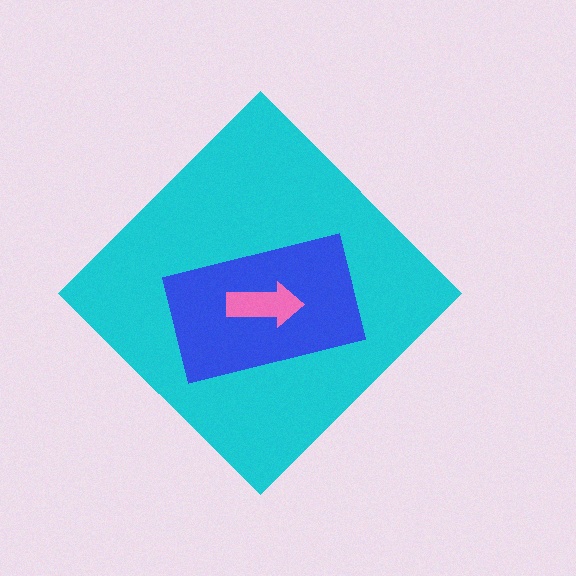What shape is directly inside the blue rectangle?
The pink arrow.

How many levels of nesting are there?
3.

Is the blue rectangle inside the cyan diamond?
Yes.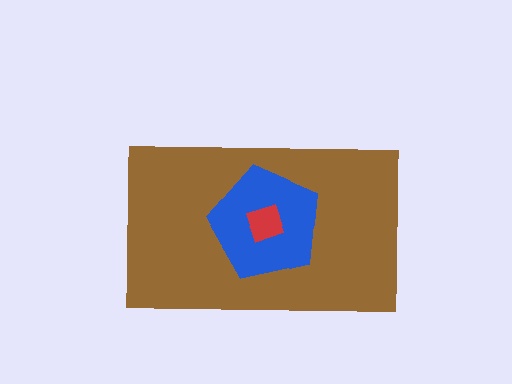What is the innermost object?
The red square.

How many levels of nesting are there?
3.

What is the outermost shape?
The brown rectangle.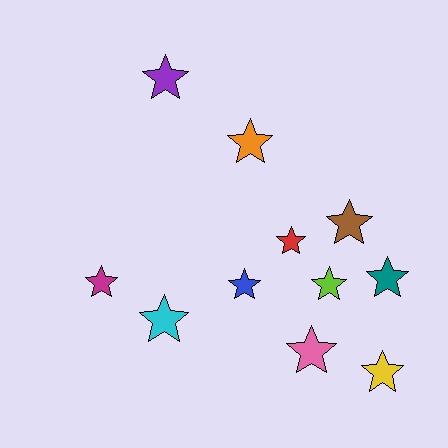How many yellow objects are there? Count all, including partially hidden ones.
There is 1 yellow object.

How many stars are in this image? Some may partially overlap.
There are 11 stars.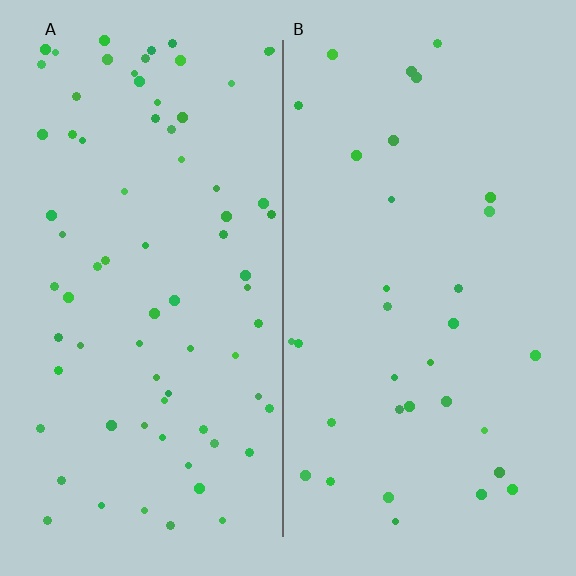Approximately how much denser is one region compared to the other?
Approximately 2.3× — region A over region B.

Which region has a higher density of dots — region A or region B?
A (the left).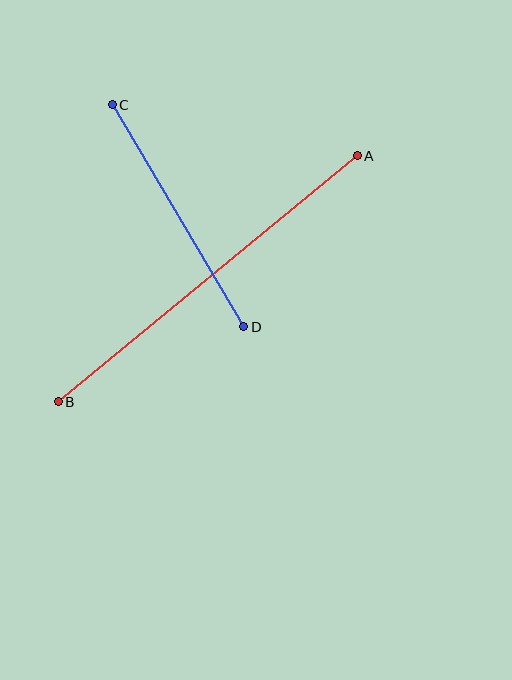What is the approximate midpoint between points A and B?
The midpoint is at approximately (208, 279) pixels.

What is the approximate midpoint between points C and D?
The midpoint is at approximately (178, 216) pixels.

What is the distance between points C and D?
The distance is approximately 258 pixels.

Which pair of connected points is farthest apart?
Points A and B are farthest apart.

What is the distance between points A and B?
The distance is approximately 387 pixels.